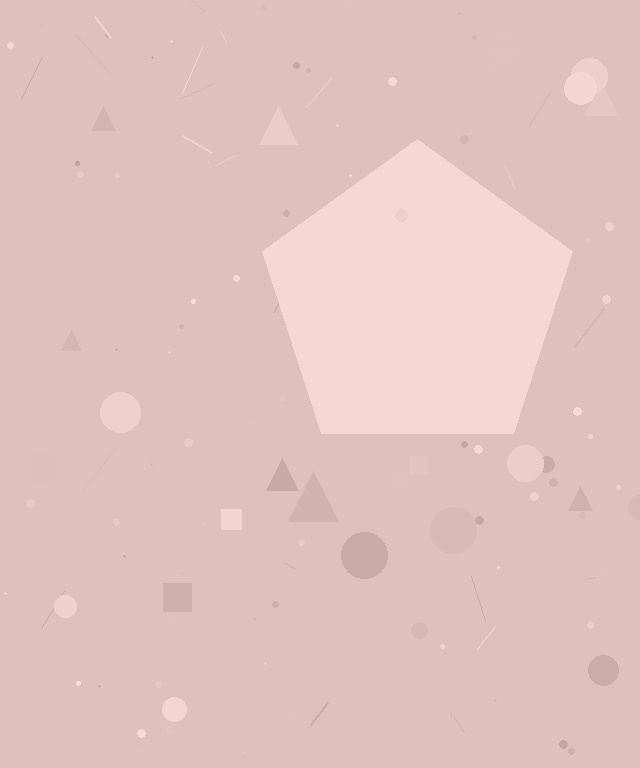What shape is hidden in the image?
A pentagon is hidden in the image.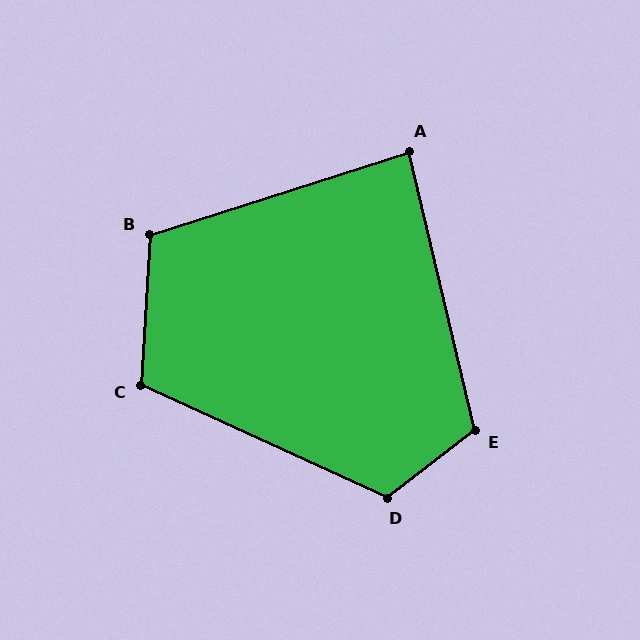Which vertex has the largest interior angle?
D, at approximately 118 degrees.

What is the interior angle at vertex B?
Approximately 111 degrees (obtuse).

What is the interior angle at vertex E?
Approximately 114 degrees (obtuse).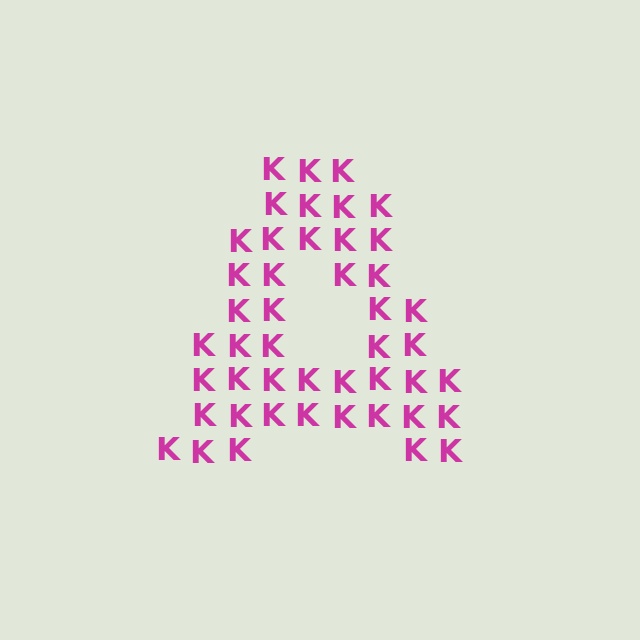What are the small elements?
The small elements are letter K's.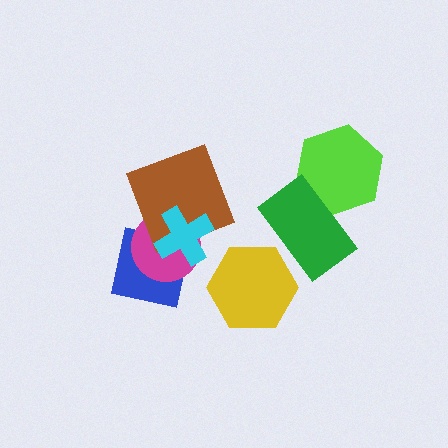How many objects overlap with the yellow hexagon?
1 object overlaps with the yellow hexagon.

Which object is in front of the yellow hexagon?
The green rectangle is in front of the yellow hexagon.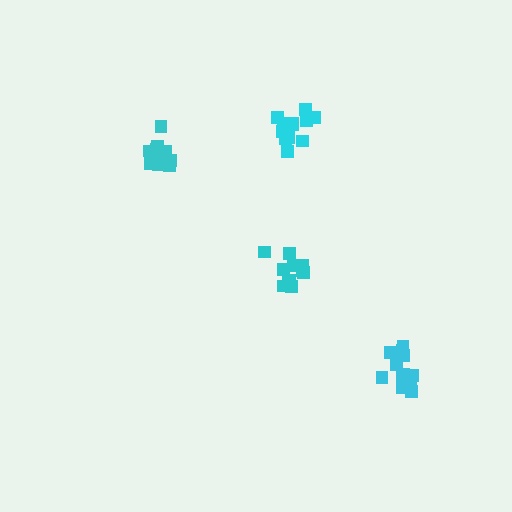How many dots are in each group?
Group 1: 11 dots, Group 2: 12 dots, Group 3: 12 dots, Group 4: 11 dots (46 total).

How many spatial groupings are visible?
There are 4 spatial groupings.